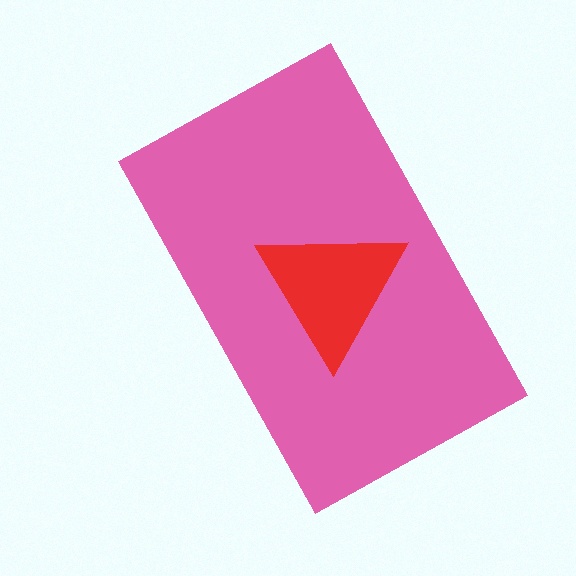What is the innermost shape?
The red triangle.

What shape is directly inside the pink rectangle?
The red triangle.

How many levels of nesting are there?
2.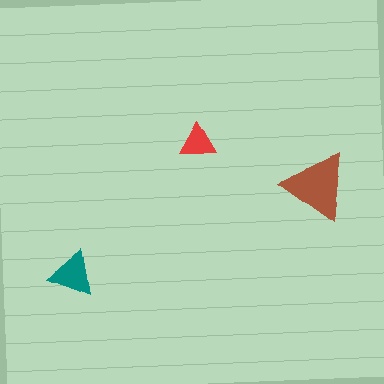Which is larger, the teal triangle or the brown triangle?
The brown one.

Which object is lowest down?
The teal triangle is bottommost.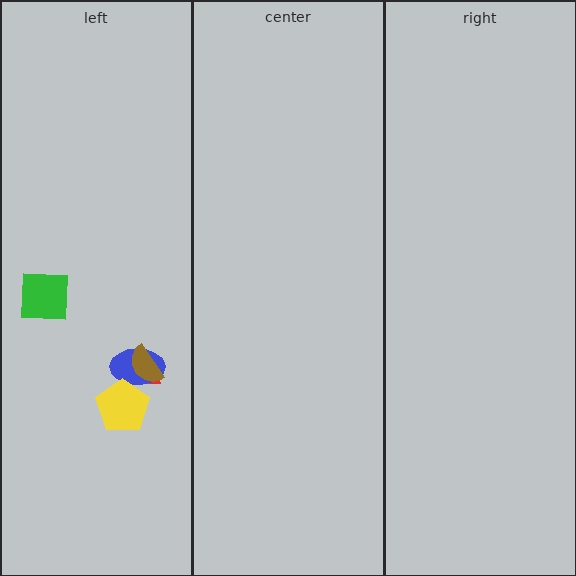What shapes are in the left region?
The red trapezoid, the blue ellipse, the yellow pentagon, the green square, the brown semicircle.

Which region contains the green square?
The left region.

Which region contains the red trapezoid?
The left region.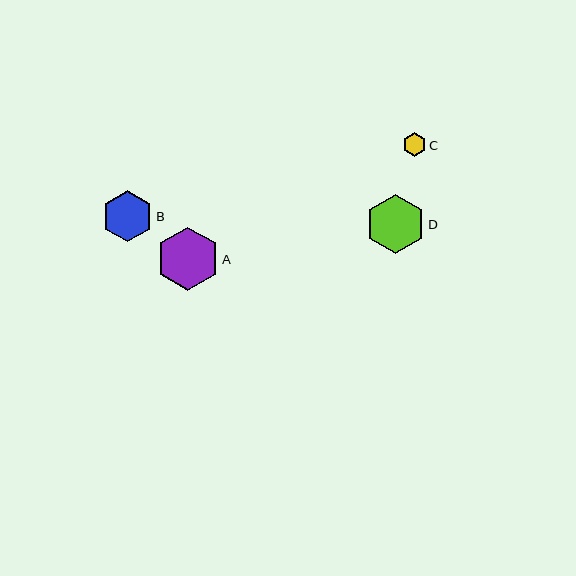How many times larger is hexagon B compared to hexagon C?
Hexagon B is approximately 2.2 times the size of hexagon C.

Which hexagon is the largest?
Hexagon A is the largest with a size of approximately 63 pixels.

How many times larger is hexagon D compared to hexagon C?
Hexagon D is approximately 2.5 times the size of hexagon C.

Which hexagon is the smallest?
Hexagon C is the smallest with a size of approximately 23 pixels.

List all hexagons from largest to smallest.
From largest to smallest: A, D, B, C.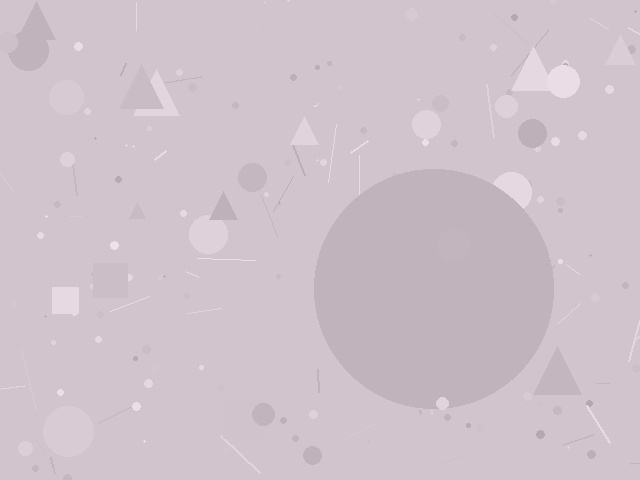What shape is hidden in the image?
A circle is hidden in the image.